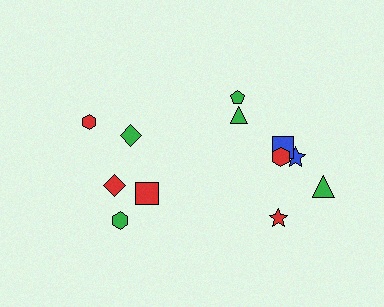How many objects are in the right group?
There are 7 objects.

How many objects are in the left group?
There are 5 objects.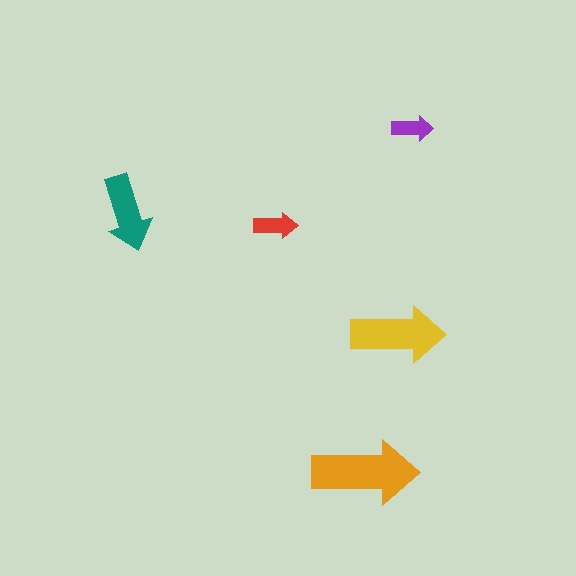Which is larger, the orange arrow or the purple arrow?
The orange one.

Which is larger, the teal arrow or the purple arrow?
The teal one.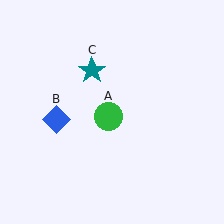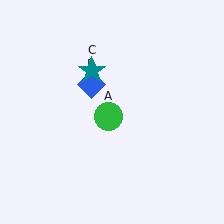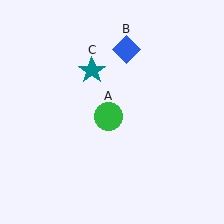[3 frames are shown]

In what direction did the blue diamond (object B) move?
The blue diamond (object B) moved up and to the right.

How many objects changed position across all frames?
1 object changed position: blue diamond (object B).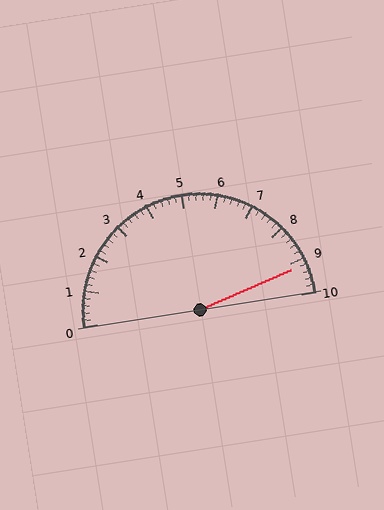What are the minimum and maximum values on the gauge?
The gauge ranges from 0 to 10.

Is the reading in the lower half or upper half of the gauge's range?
The reading is in the upper half of the range (0 to 10).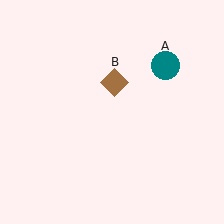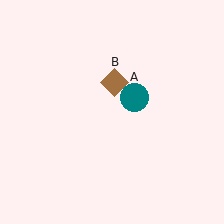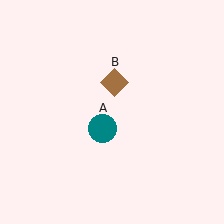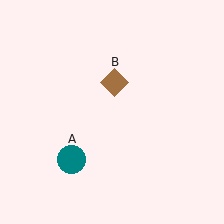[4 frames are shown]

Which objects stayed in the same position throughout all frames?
Brown diamond (object B) remained stationary.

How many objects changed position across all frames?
1 object changed position: teal circle (object A).